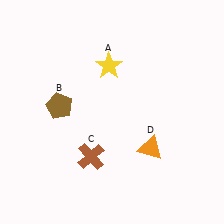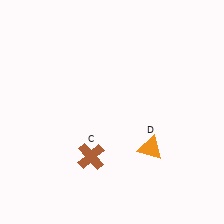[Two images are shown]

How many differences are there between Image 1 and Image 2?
There are 2 differences between the two images.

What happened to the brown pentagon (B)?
The brown pentagon (B) was removed in Image 2. It was in the top-left area of Image 1.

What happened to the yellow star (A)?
The yellow star (A) was removed in Image 2. It was in the top-left area of Image 1.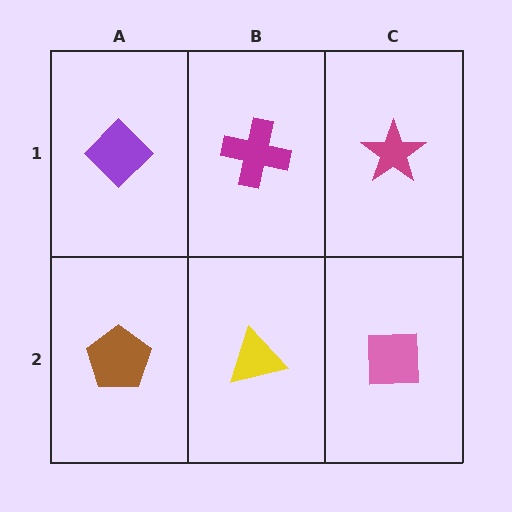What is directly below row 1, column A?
A brown pentagon.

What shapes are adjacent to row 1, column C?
A pink square (row 2, column C), a magenta cross (row 1, column B).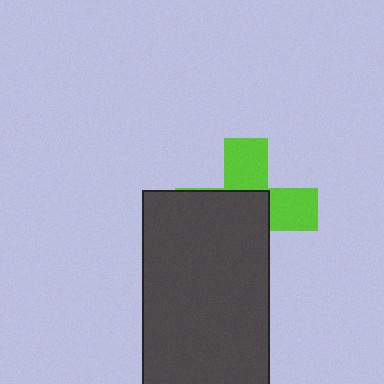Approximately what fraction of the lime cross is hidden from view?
Roughly 58% of the lime cross is hidden behind the dark gray rectangle.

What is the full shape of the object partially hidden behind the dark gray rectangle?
The partially hidden object is a lime cross.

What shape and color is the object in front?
The object in front is a dark gray rectangle.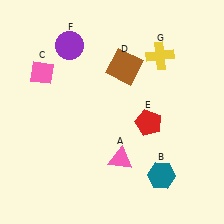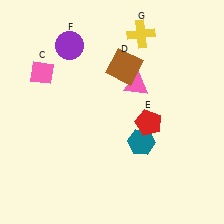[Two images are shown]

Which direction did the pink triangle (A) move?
The pink triangle (A) moved up.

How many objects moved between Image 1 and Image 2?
3 objects moved between the two images.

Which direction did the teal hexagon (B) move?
The teal hexagon (B) moved up.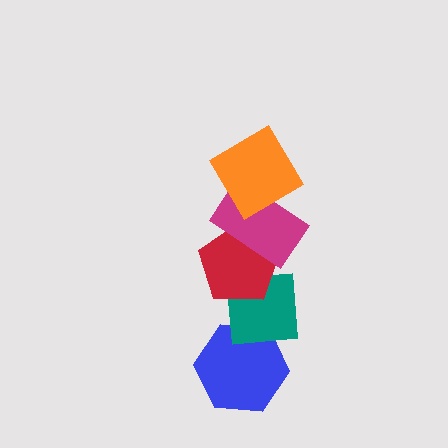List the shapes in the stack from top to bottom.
From top to bottom: the orange diamond, the magenta rectangle, the red pentagon, the teal square, the blue hexagon.